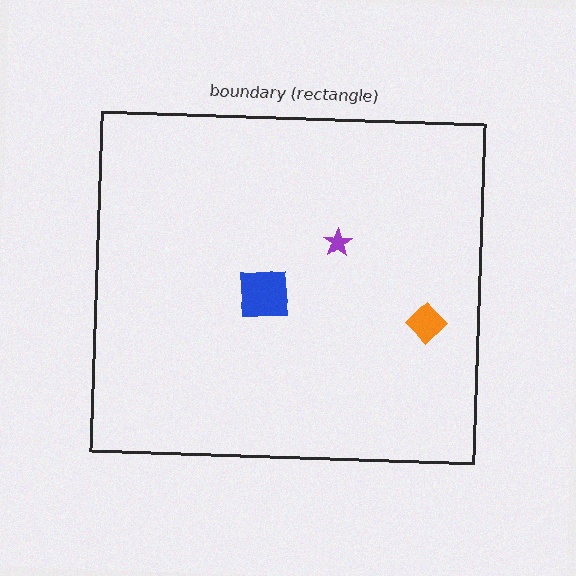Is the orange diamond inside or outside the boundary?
Inside.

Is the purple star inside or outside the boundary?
Inside.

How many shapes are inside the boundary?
3 inside, 0 outside.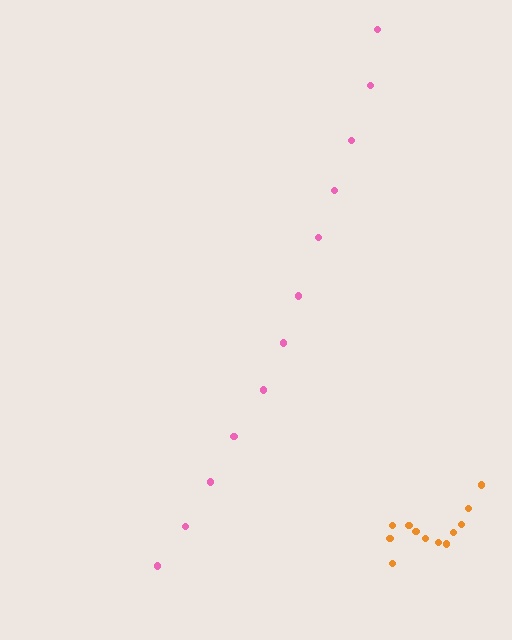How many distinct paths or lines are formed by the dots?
There are 2 distinct paths.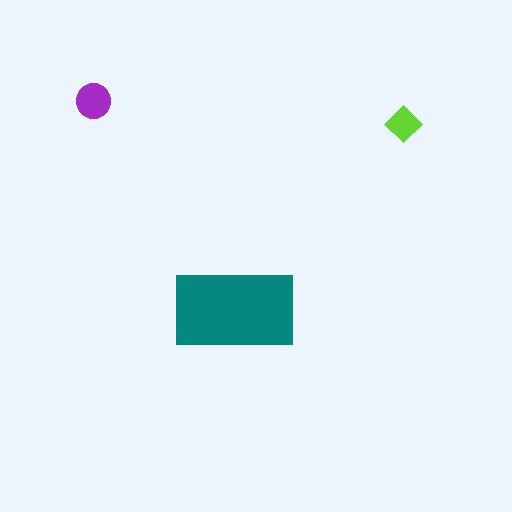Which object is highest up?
The purple circle is topmost.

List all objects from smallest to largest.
The lime diamond, the purple circle, the teal rectangle.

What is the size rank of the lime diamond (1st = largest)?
3rd.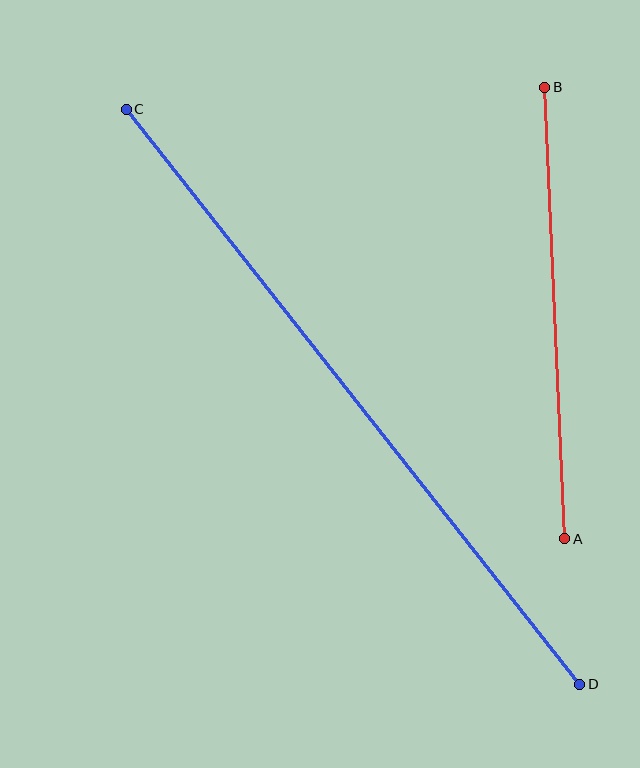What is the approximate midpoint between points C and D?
The midpoint is at approximately (353, 397) pixels.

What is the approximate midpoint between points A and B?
The midpoint is at approximately (555, 313) pixels.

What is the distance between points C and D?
The distance is approximately 732 pixels.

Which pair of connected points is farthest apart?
Points C and D are farthest apart.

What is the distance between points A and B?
The distance is approximately 452 pixels.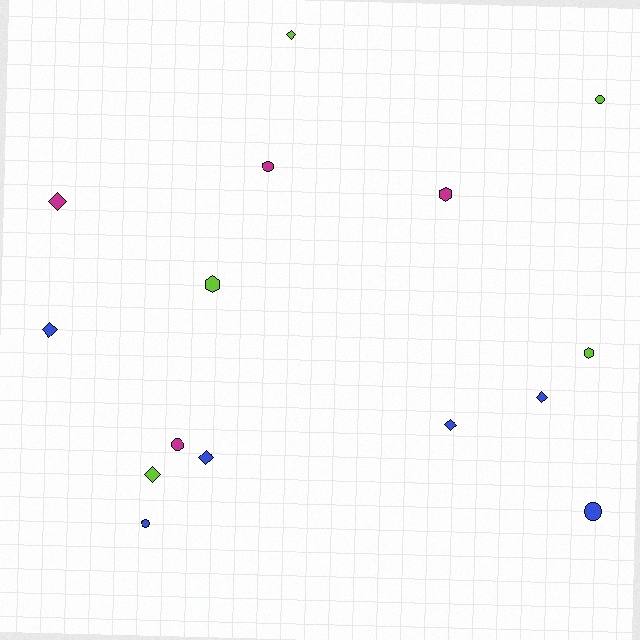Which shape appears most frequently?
Diamond, with 7 objects.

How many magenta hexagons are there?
There is 1 magenta hexagon.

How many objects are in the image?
There are 15 objects.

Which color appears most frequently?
Blue, with 6 objects.